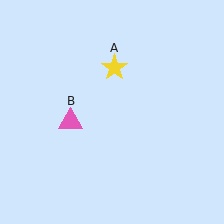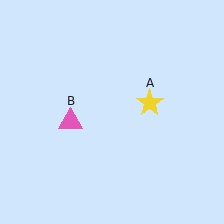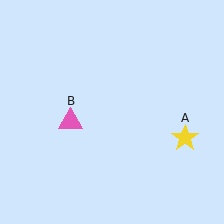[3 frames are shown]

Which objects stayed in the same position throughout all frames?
Pink triangle (object B) remained stationary.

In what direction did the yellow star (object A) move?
The yellow star (object A) moved down and to the right.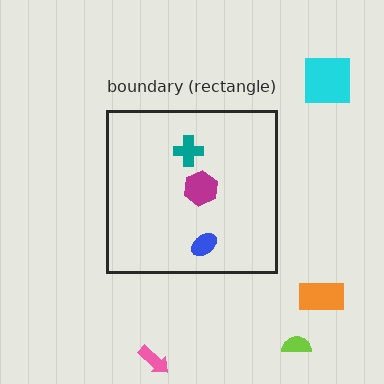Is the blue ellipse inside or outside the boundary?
Inside.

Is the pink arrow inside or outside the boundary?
Outside.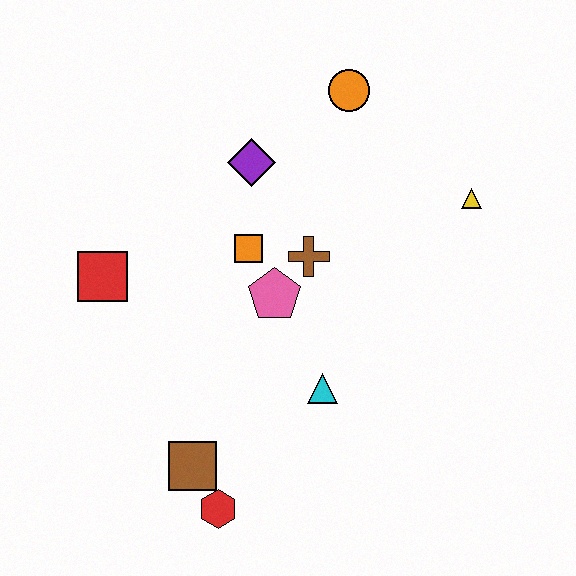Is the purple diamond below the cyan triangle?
No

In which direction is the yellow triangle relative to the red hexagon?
The yellow triangle is above the red hexagon.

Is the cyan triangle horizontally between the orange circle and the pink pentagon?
Yes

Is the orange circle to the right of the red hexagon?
Yes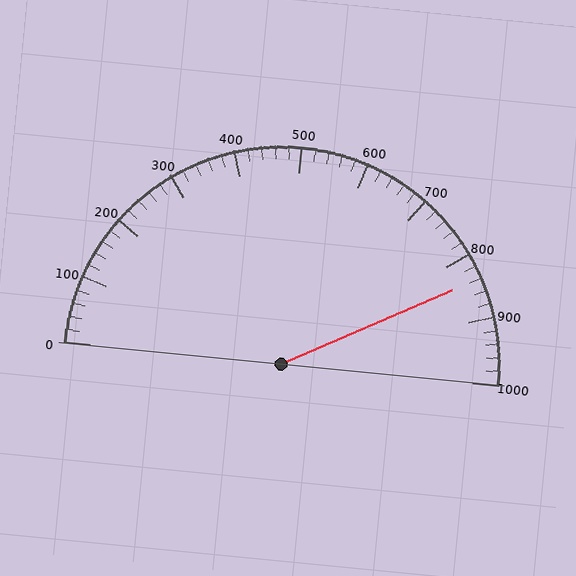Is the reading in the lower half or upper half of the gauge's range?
The reading is in the upper half of the range (0 to 1000).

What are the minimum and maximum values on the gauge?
The gauge ranges from 0 to 1000.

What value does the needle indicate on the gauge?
The needle indicates approximately 840.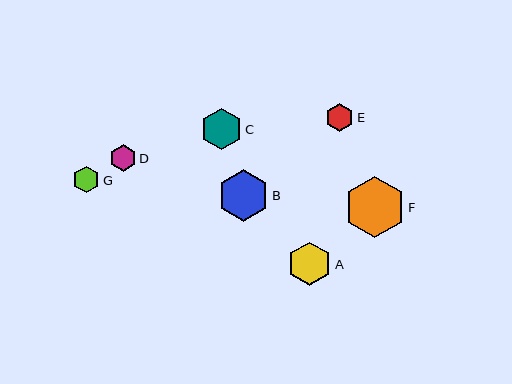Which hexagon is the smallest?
Hexagon D is the smallest with a size of approximately 26 pixels.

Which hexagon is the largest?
Hexagon F is the largest with a size of approximately 61 pixels.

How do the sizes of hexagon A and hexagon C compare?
Hexagon A and hexagon C are approximately the same size.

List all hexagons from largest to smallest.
From largest to smallest: F, B, A, C, E, G, D.